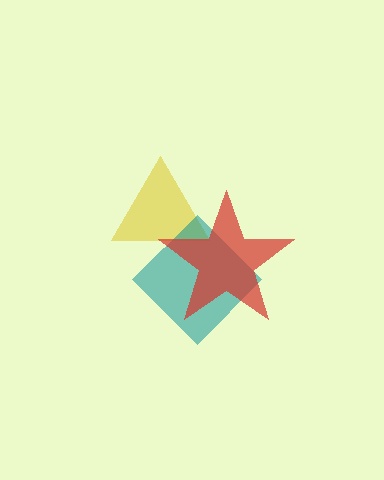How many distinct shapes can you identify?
There are 3 distinct shapes: a yellow triangle, a teal diamond, a red star.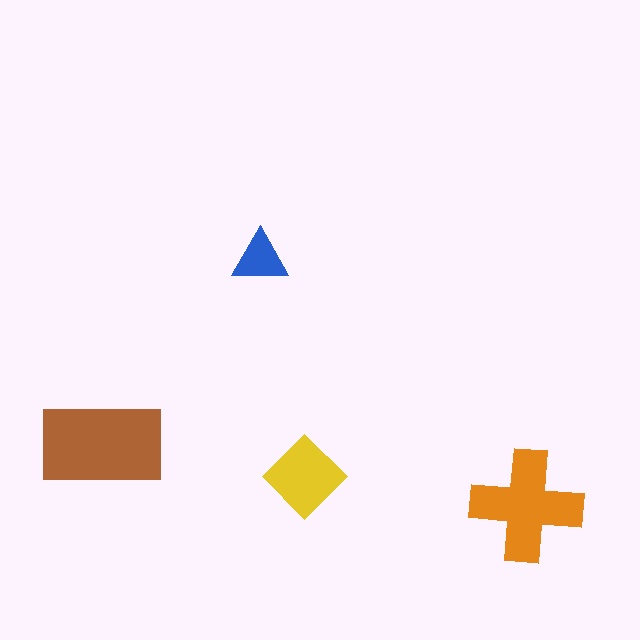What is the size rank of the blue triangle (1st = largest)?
4th.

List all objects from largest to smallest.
The brown rectangle, the orange cross, the yellow diamond, the blue triangle.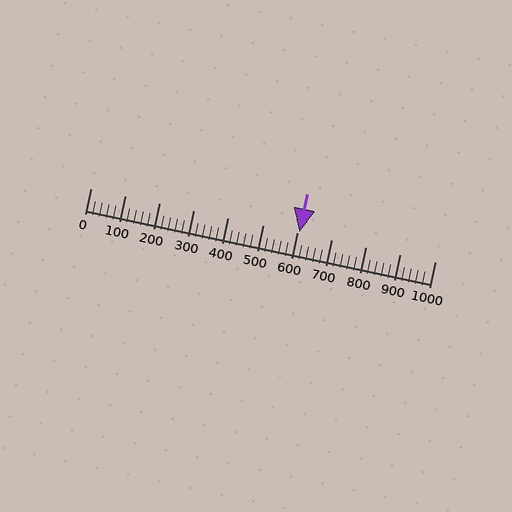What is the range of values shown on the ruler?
The ruler shows values from 0 to 1000.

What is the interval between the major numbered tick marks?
The major tick marks are spaced 100 units apart.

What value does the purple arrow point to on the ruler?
The purple arrow points to approximately 606.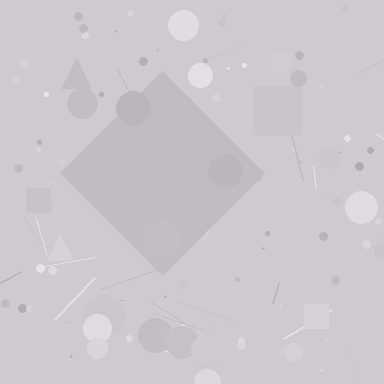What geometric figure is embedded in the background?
A diamond is embedded in the background.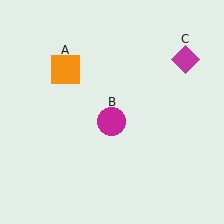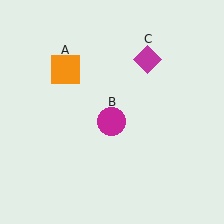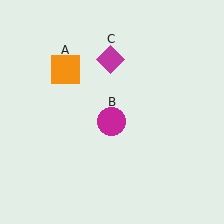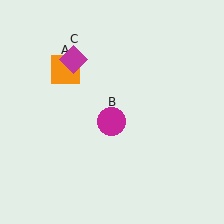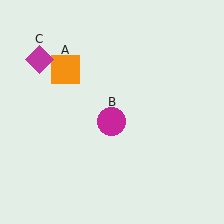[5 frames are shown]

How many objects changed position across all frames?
1 object changed position: magenta diamond (object C).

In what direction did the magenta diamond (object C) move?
The magenta diamond (object C) moved left.